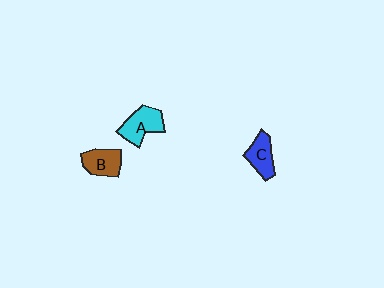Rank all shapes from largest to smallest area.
From largest to smallest: A (cyan), B (brown), C (blue).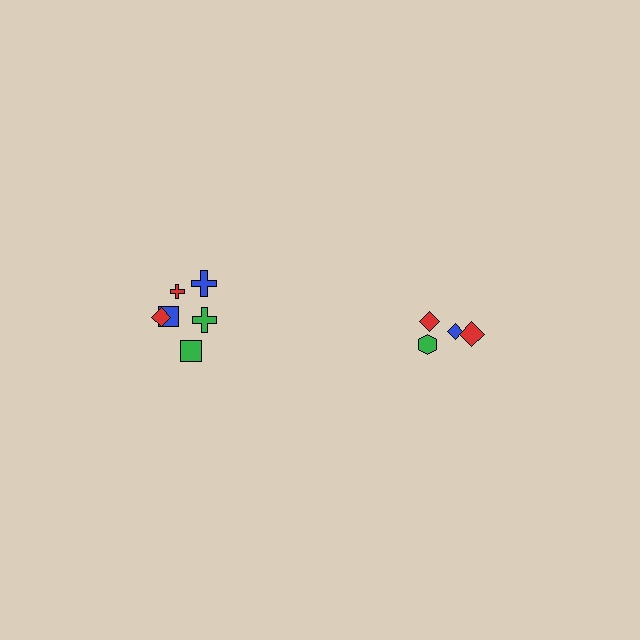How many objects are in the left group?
There are 6 objects.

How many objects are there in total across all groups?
There are 10 objects.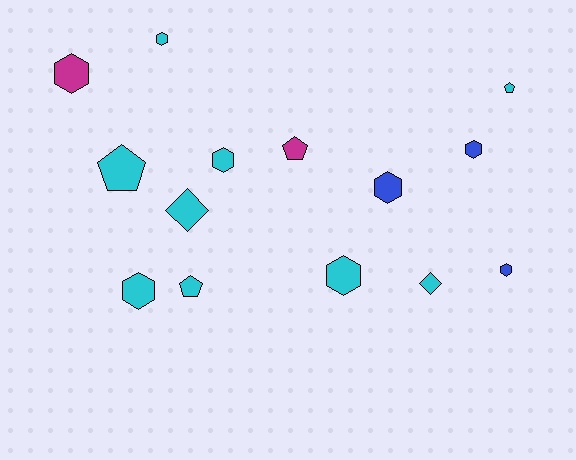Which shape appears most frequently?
Hexagon, with 8 objects.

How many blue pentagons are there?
There are no blue pentagons.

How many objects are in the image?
There are 14 objects.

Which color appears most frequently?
Cyan, with 9 objects.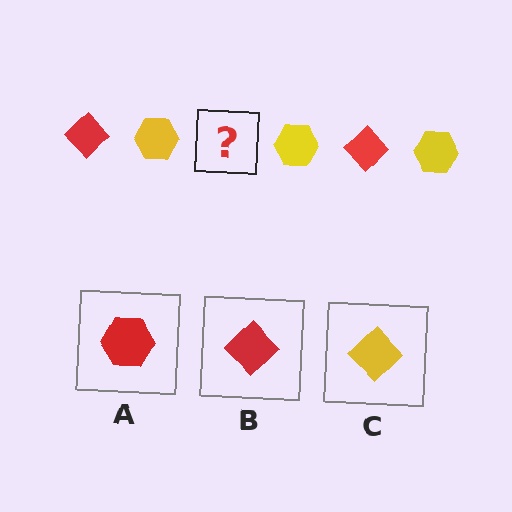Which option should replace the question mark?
Option B.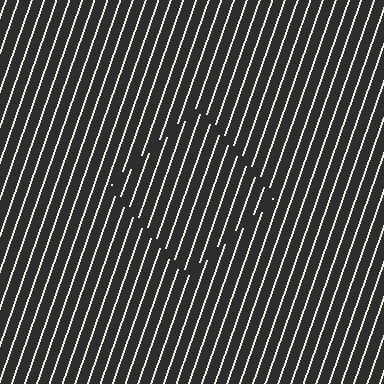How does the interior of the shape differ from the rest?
The interior of the shape contains the same grating, shifted by half a period — the contour is defined by the phase discontinuity where line-ends from the inner and outer gratings abut.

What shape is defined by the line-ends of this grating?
An illusory square. The interior of the shape contains the same grating, shifted by half a period — the contour is defined by the phase discontinuity where line-ends from the inner and outer gratings abut.